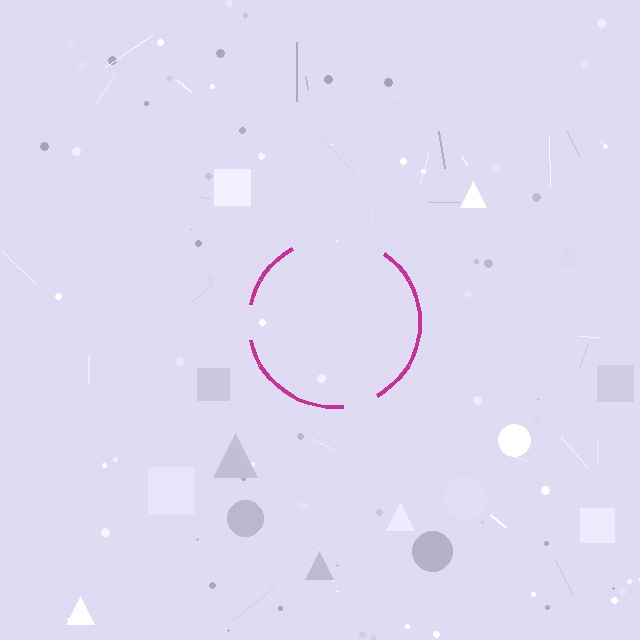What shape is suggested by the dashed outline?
The dashed outline suggests a circle.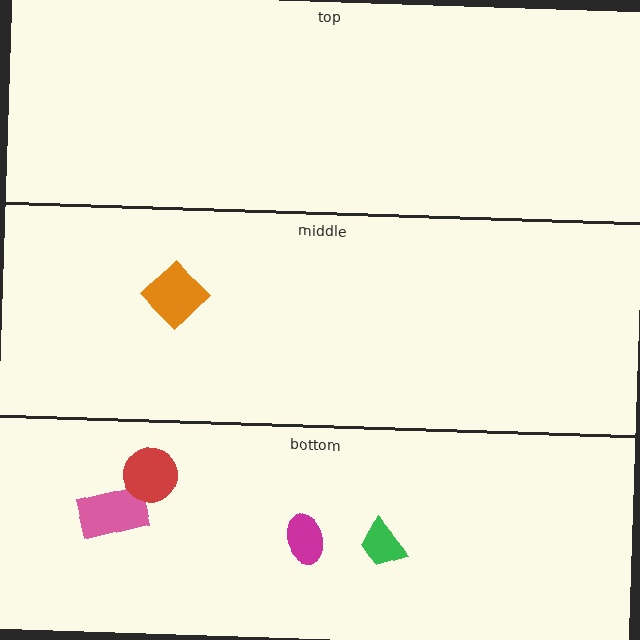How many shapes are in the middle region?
1.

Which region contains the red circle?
The bottom region.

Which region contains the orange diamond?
The middle region.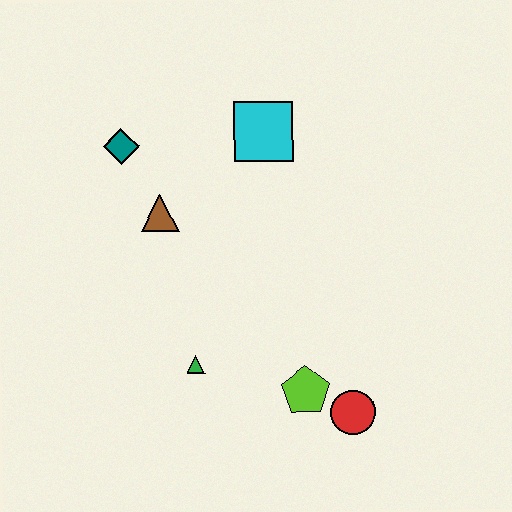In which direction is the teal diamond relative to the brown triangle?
The teal diamond is above the brown triangle.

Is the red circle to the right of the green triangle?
Yes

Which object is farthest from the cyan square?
The red circle is farthest from the cyan square.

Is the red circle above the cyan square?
No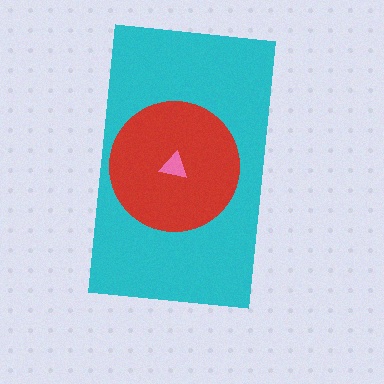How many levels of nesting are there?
3.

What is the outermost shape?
The cyan rectangle.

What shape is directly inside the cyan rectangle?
The red circle.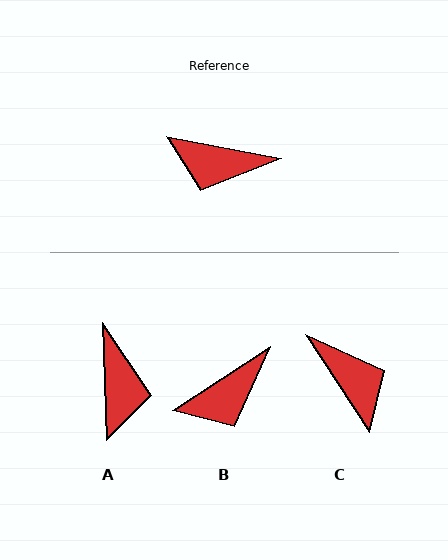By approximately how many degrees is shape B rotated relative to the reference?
Approximately 44 degrees counter-clockwise.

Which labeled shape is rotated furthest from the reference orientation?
C, about 134 degrees away.